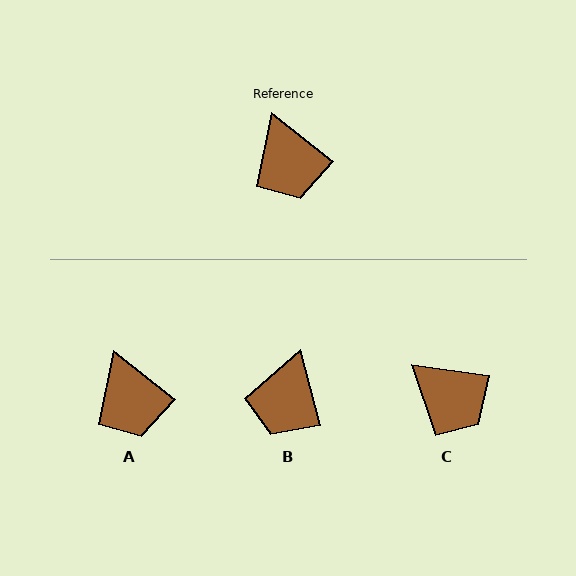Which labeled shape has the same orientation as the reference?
A.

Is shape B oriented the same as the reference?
No, it is off by about 38 degrees.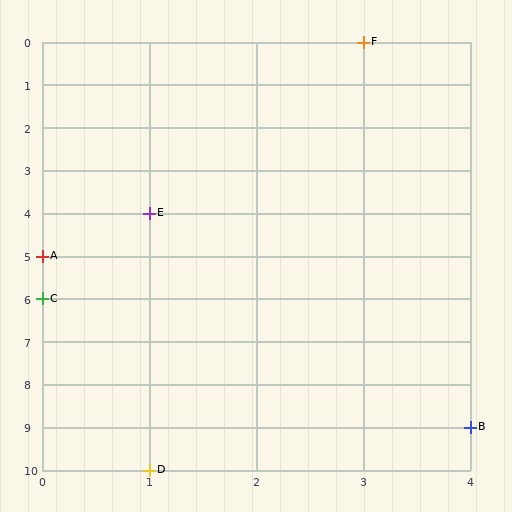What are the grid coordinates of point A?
Point A is at grid coordinates (0, 5).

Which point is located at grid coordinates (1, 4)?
Point E is at (1, 4).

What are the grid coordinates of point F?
Point F is at grid coordinates (3, 0).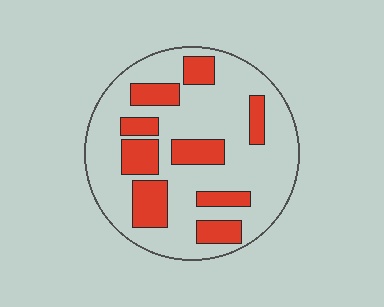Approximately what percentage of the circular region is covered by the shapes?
Approximately 30%.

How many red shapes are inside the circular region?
9.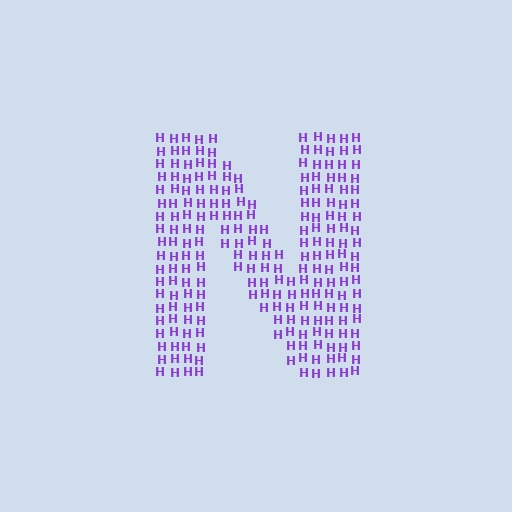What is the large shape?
The large shape is the letter N.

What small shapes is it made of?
It is made of small letter H's.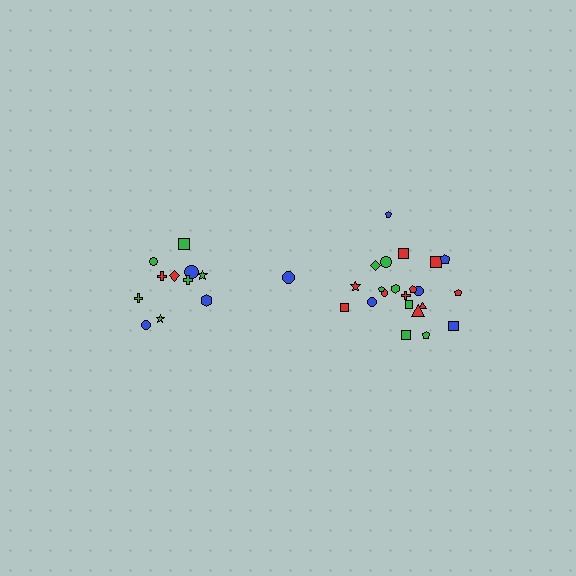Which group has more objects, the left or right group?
The right group.